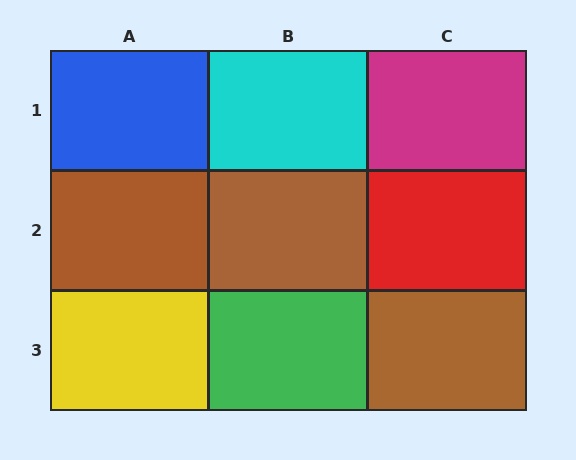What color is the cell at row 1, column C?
Magenta.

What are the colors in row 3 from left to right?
Yellow, green, brown.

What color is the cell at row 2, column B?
Brown.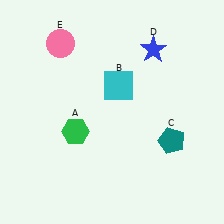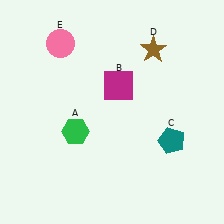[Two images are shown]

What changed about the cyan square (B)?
In Image 1, B is cyan. In Image 2, it changed to magenta.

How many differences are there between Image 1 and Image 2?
There are 2 differences between the two images.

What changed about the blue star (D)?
In Image 1, D is blue. In Image 2, it changed to brown.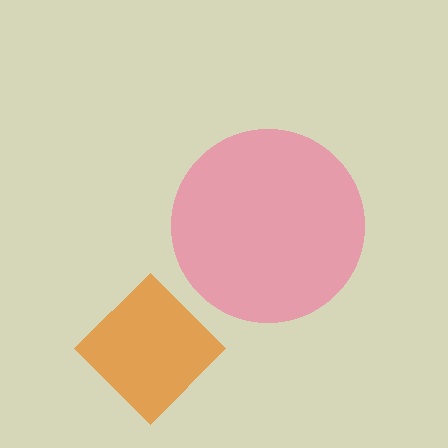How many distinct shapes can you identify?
There are 2 distinct shapes: a pink circle, an orange diamond.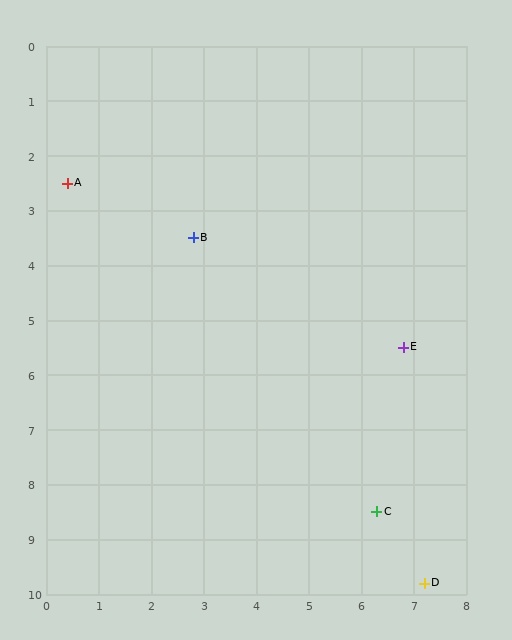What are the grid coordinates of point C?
Point C is at approximately (6.3, 8.5).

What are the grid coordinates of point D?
Point D is at approximately (7.2, 9.8).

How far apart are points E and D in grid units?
Points E and D are about 4.3 grid units apart.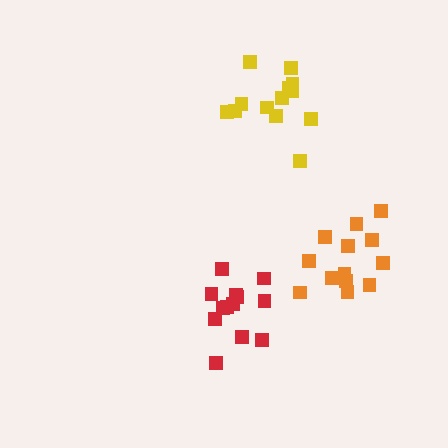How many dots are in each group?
Group 1: 13 dots, Group 2: 13 dots, Group 3: 13 dots (39 total).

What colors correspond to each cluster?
The clusters are colored: yellow, orange, red.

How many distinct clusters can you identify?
There are 3 distinct clusters.